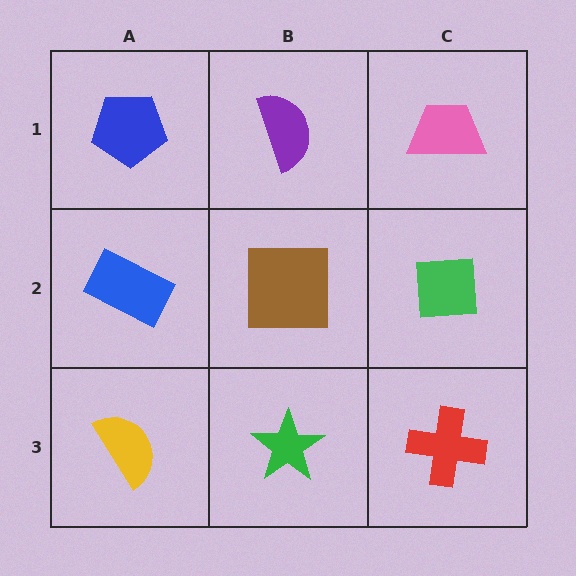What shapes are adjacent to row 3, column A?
A blue rectangle (row 2, column A), a green star (row 3, column B).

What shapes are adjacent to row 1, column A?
A blue rectangle (row 2, column A), a purple semicircle (row 1, column B).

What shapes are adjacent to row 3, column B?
A brown square (row 2, column B), a yellow semicircle (row 3, column A), a red cross (row 3, column C).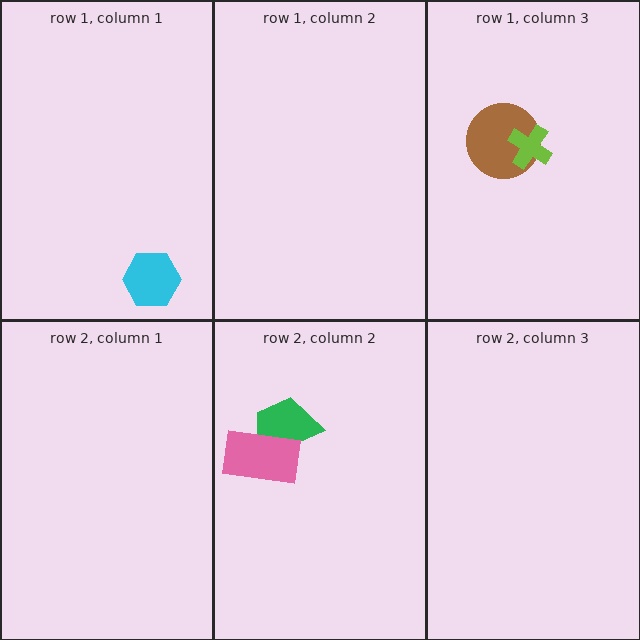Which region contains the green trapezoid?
The row 2, column 2 region.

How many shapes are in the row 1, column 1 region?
1.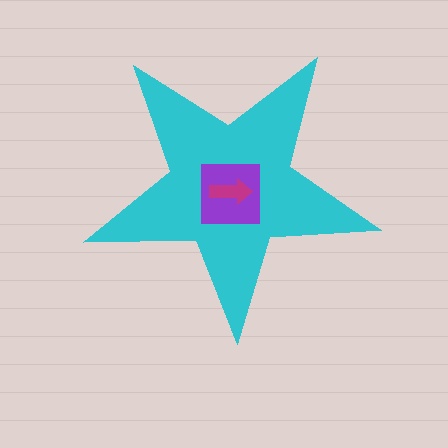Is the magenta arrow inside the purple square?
Yes.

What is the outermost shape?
The cyan star.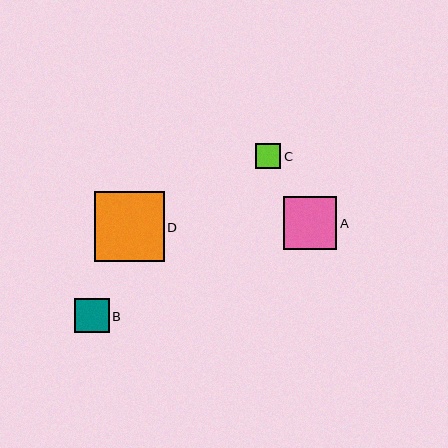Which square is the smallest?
Square C is the smallest with a size of approximately 25 pixels.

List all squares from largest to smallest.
From largest to smallest: D, A, B, C.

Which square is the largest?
Square D is the largest with a size of approximately 70 pixels.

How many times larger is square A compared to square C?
Square A is approximately 2.1 times the size of square C.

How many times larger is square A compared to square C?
Square A is approximately 2.1 times the size of square C.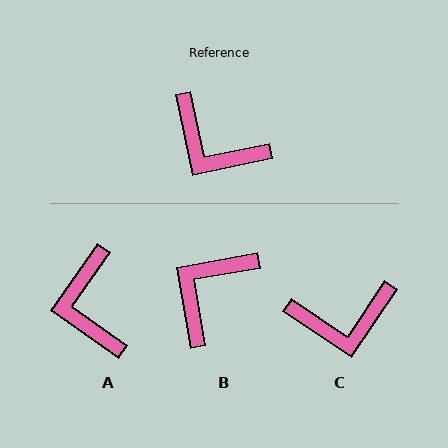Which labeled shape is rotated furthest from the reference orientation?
B, about 92 degrees away.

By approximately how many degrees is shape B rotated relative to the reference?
Approximately 92 degrees clockwise.